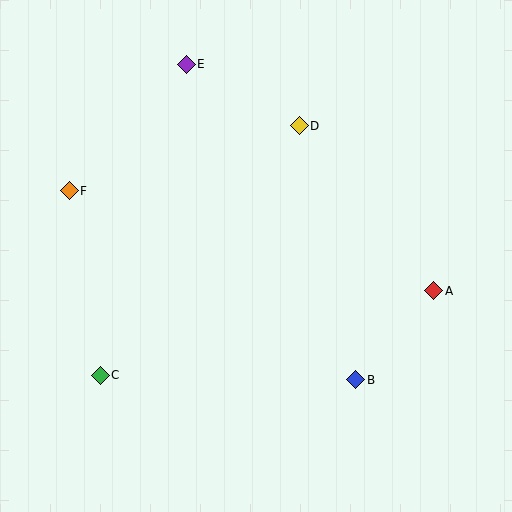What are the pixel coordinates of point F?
Point F is at (69, 191).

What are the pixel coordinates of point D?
Point D is at (299, 126).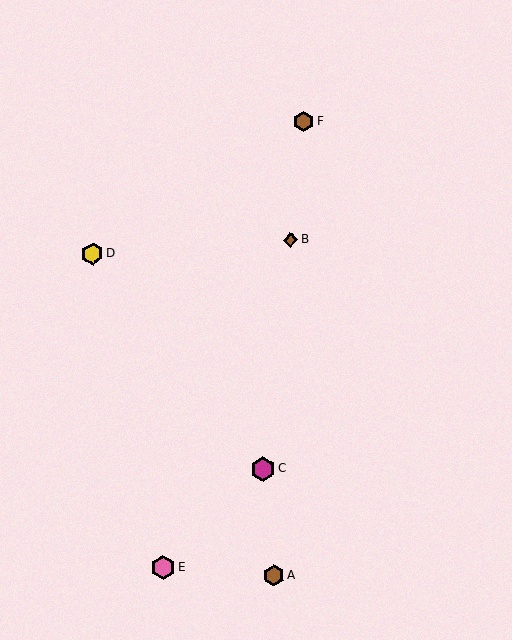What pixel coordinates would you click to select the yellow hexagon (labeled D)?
Click at (92, 254) to select the yellow hexagon D.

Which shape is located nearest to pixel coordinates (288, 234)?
The brown diamond (labeled B) at (291, 240) is nearest to that location.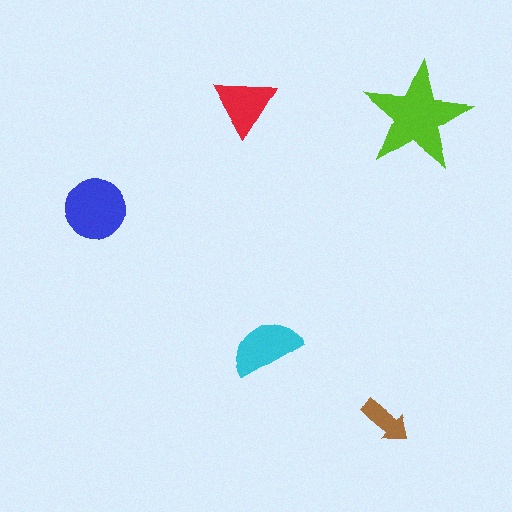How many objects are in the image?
There are 5 objects in the image.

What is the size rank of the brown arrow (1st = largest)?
5th.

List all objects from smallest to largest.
The brown arrow, the red triangle, the cyan semicircle, the blue circle, the lime star.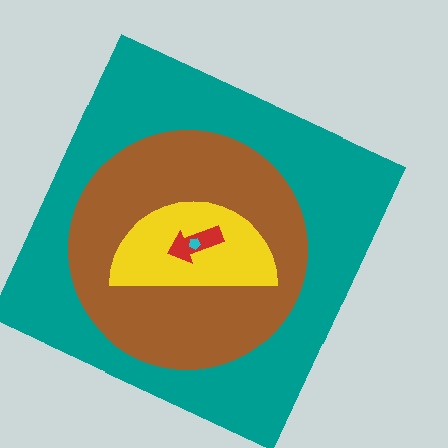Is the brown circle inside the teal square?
Yes.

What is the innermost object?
The cyan pentagon.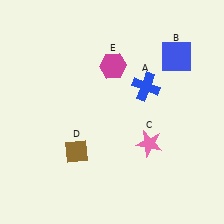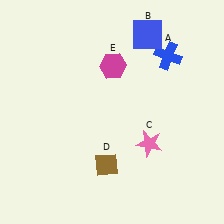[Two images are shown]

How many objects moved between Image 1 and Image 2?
3 objects moved between the two images.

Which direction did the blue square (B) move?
The blue square (B) moved left.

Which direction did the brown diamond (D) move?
The brown diamond (D) moved right.